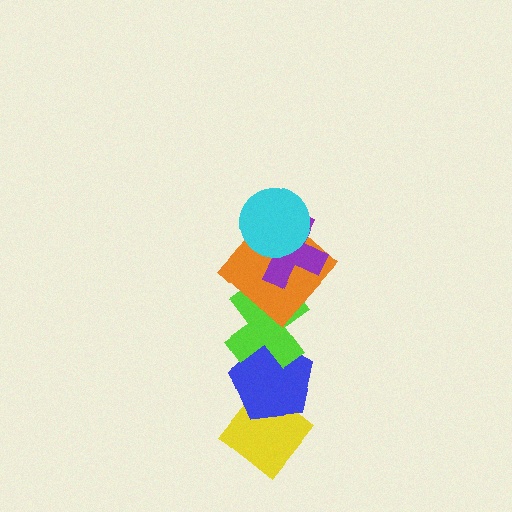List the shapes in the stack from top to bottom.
From top to bottom: the cyan circle, the purple cross, the orange diamond, the lime cross, the blue pentagon, the yellow diamond.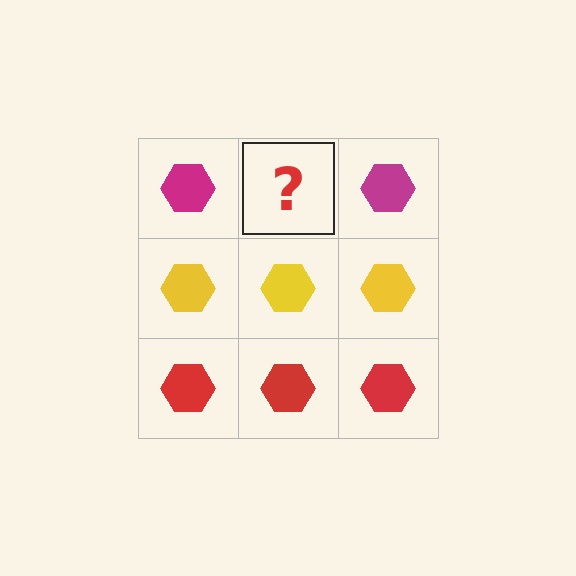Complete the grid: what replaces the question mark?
The question mark should be replaced with a magenta hexagon.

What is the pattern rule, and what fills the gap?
The rule is that each row has a consistent color. The gap should be filled with a magenta hexagon.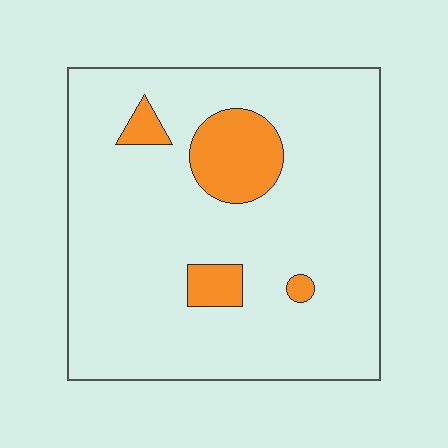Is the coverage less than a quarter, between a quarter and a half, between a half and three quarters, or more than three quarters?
Less than a quarter.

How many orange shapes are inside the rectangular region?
4.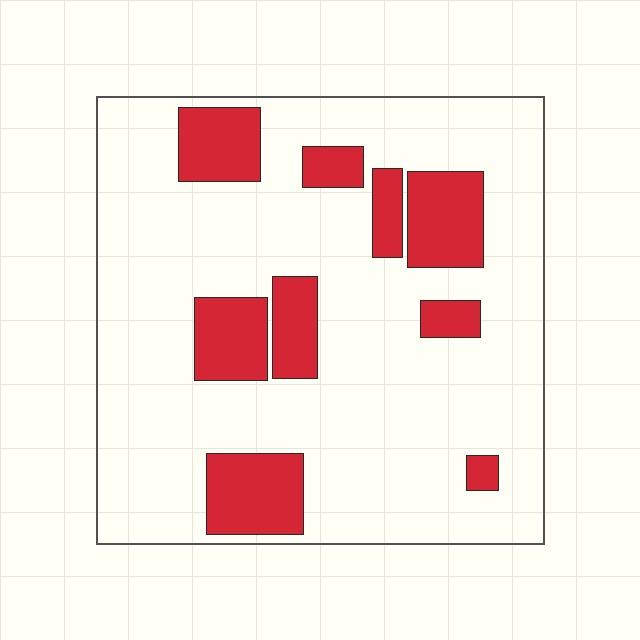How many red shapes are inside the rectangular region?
9.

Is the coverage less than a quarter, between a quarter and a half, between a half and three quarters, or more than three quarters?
Less than a quarter.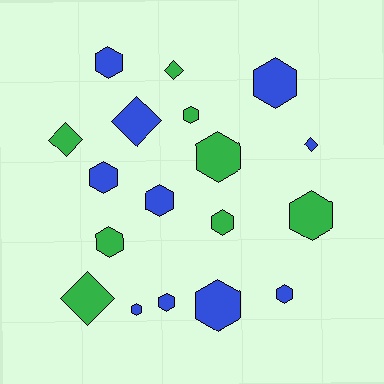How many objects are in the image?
There are 18 objects.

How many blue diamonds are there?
There are 2 blue diamonds.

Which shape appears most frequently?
Hexagon, with 13 objects.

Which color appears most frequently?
Blue, with 10 objects.